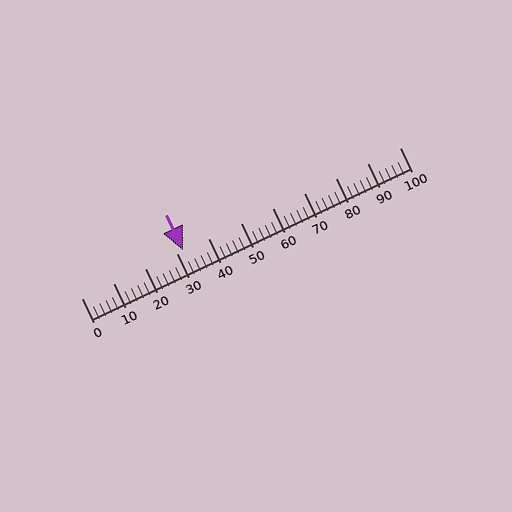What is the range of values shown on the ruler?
The ruler shows values from 0 to 100.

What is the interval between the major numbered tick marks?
The major tick marks are spaced 10 units apart.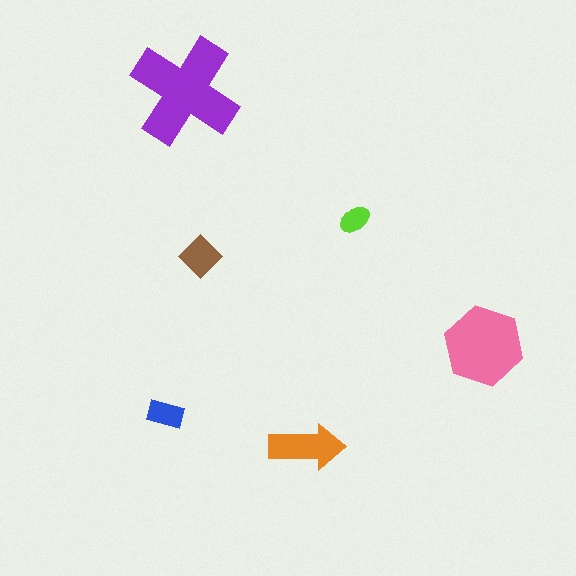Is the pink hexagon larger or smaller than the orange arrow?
Larger.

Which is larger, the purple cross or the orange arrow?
The purple cross.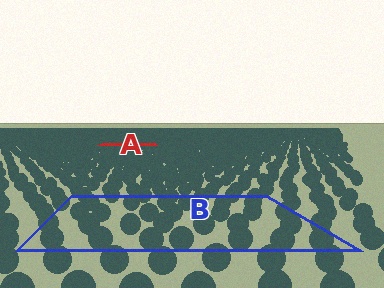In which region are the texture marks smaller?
The texture marks are smaller in region A, because it is farther away.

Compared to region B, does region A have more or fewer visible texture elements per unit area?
Region A has more texture elements per unit area — they are packed more densely because it is farther away.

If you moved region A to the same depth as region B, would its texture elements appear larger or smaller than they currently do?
They would appear larger. At a closer depth, the same texture elements are projected at a bigger on-screen size.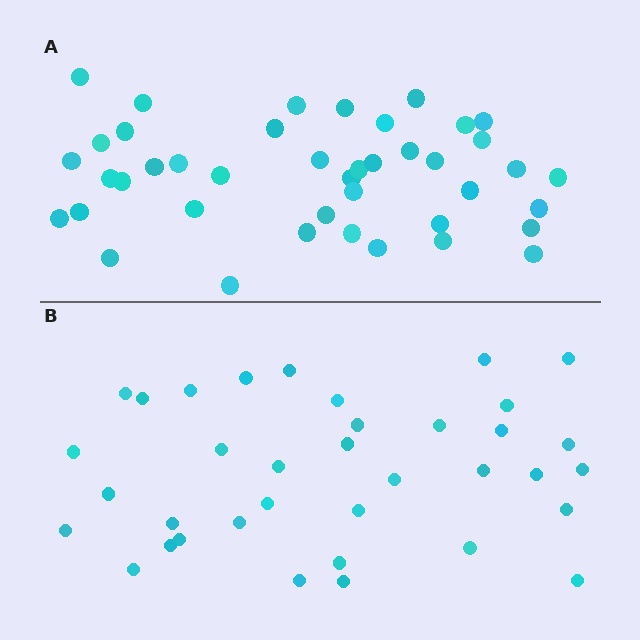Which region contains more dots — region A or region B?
Region A (the top region) has more dots.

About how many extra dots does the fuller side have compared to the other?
Region A has about 6 more dots than region B.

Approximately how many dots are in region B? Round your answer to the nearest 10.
About 40 dots. (The exact count is 36, which rounds to 40.)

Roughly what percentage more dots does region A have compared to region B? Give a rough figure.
About 15% more.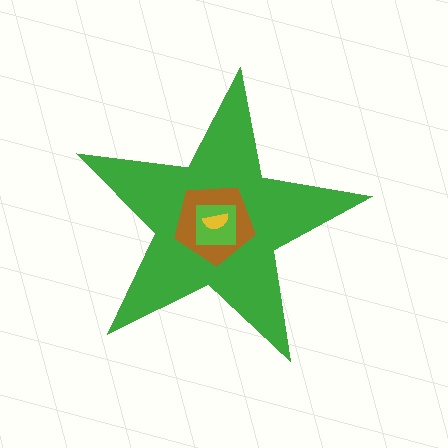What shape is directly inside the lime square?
The yellow semicircle.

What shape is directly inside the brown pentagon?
The lime square.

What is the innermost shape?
The yellow semicircle.